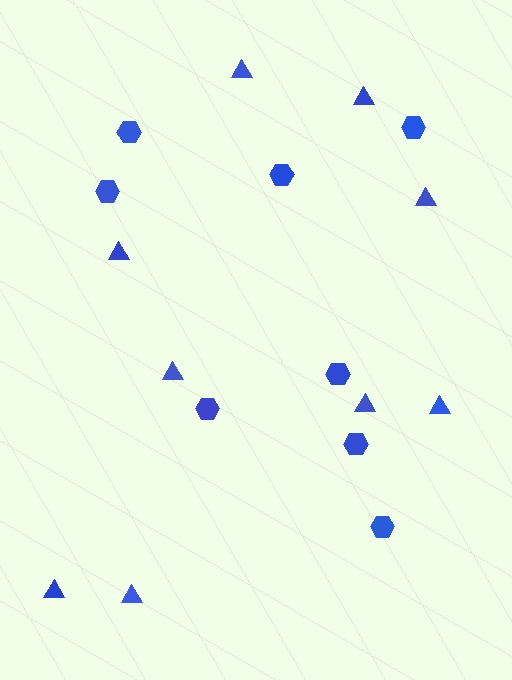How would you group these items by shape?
There are 2 groups: one group of hexagons (8) and one group of triangles (9).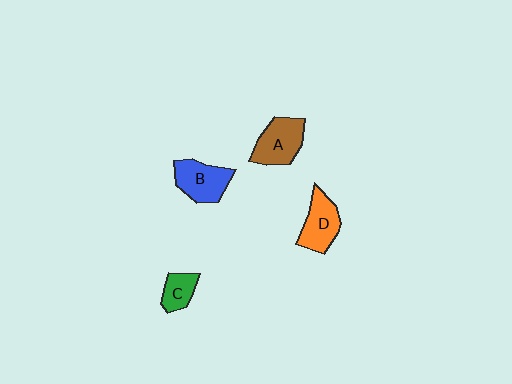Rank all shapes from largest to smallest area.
From largest to smallest: A (brown), B (blue), D (orange), C (green).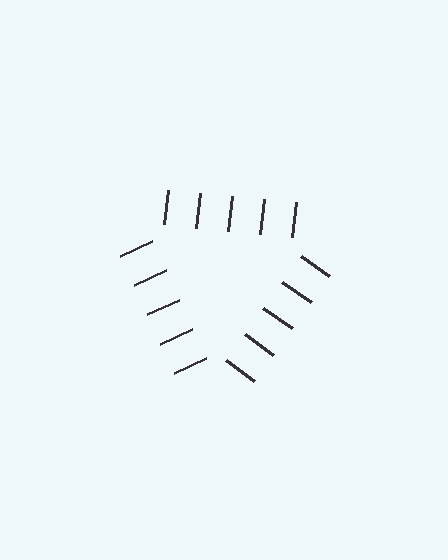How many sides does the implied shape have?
3 sides — the line-ends trace a triangle.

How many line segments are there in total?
15 — 5 along each of the 3 edges.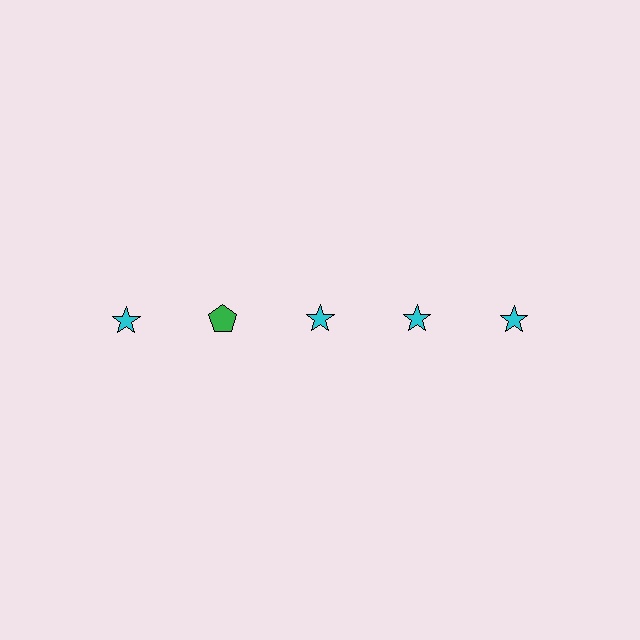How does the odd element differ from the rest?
It differs in both color (green instead of cyan) and shape (pentagon instead of star).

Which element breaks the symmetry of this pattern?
The green pentagon in the top row, second from left column breaks the symmetry. All other shapes are cyan stars.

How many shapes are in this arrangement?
There are 5 shapes arranged in a grid pattern.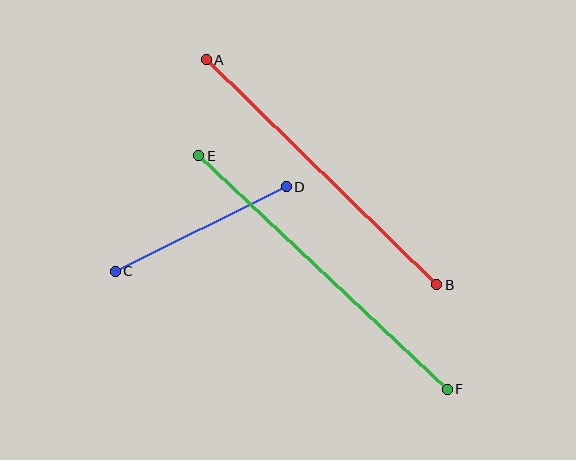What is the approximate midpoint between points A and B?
The midpoint is at approximately (322, 172) pixels.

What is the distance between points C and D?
The distance is approximately 190 pixels.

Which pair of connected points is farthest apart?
Points E and F are farthest apart.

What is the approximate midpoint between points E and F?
The midpoint is at approximately (323, 272) pixels.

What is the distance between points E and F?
The distance is approximately 341 pixels.